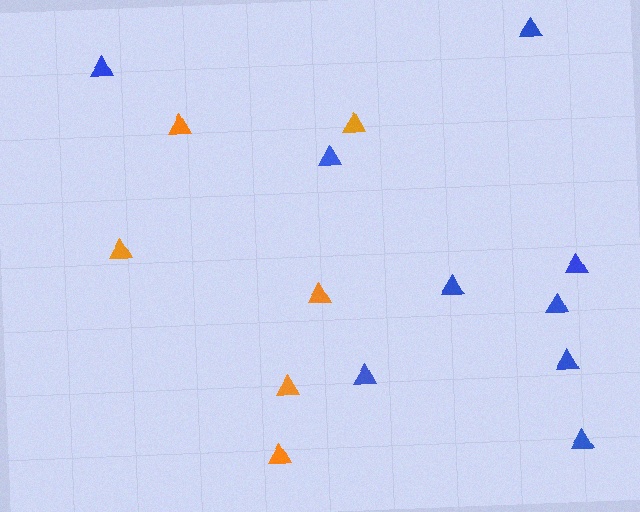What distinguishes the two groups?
There are 2 groups: one group of orange triangles (6) and one group of blue triangles (9).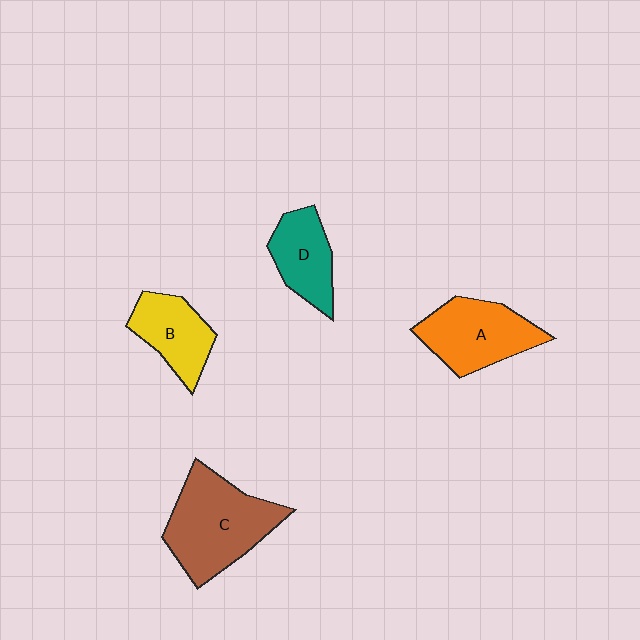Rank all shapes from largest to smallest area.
From largest to smallest: C (brown), A (orange), B (yellow), D (teal).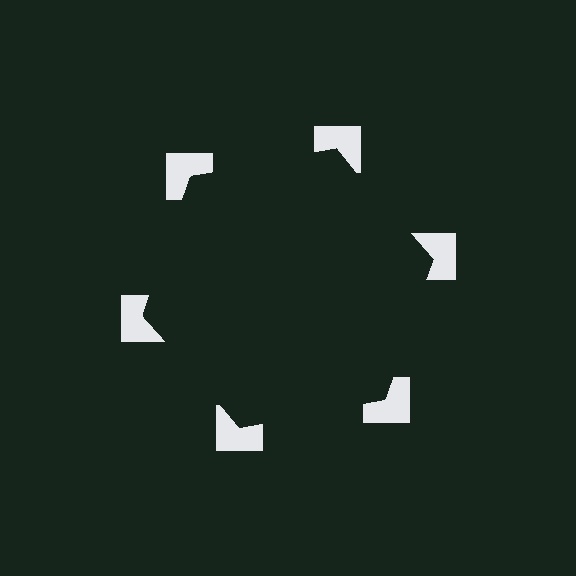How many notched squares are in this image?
There are 6 — one at each vertex of the illusory hexagon.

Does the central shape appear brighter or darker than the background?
It typically appears slightly darker than the background, even though no actual brightness change is drawn.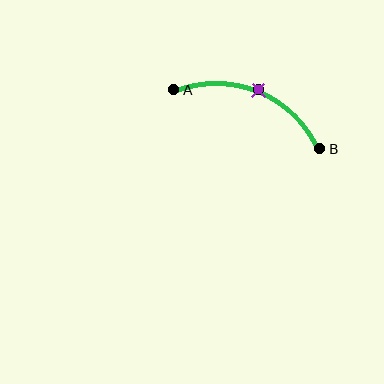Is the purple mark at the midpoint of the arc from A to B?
Yes. The purple mark lies on the arc at equal arc-length from both A and B — it is the arc midpoint.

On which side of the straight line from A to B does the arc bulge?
The arc bulges above the straight line connecting A and B.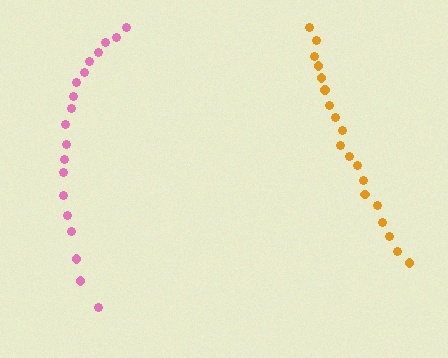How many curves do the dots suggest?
There are 2 distinct paths.